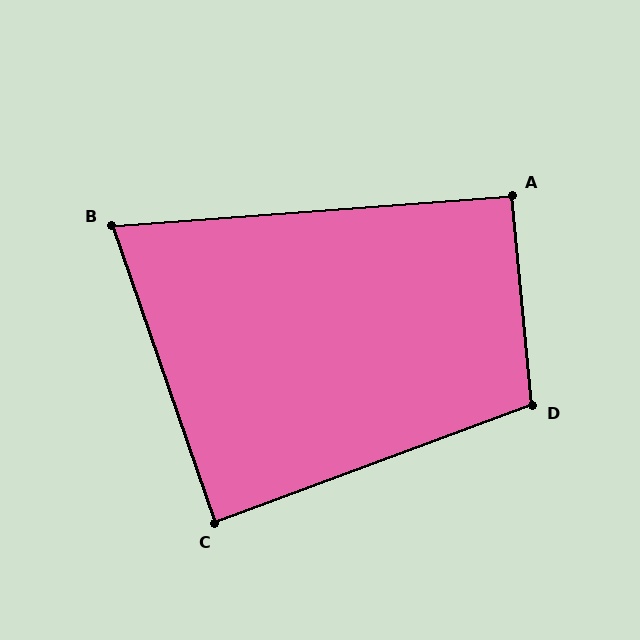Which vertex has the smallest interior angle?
B, at approximately 75 degrees.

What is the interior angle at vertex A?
Approximately 91 degrees (approximately right).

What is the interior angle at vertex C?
Approximately 89 degrees (approximately right).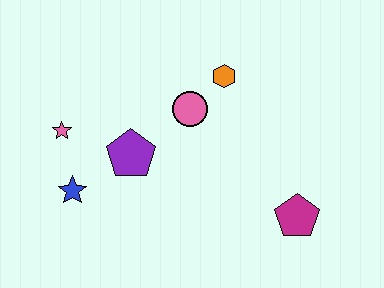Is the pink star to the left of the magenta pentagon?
Yes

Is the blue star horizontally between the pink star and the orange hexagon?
Yes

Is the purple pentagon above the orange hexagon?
No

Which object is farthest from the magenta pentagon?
The pink star is farthest from the magenta pentagon.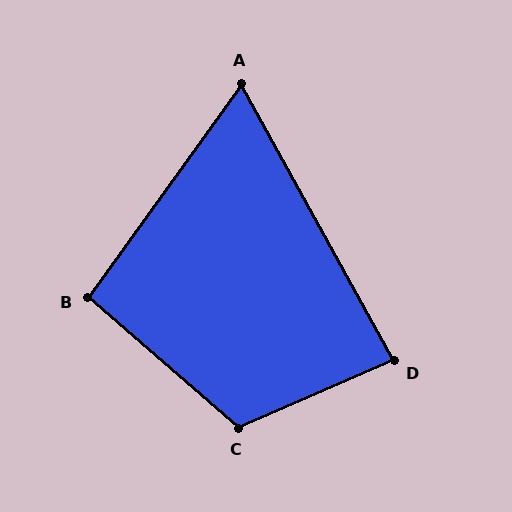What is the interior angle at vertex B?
Approximately 95 degrees (obtuse).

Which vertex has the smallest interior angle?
A, at approximately 64 degrees.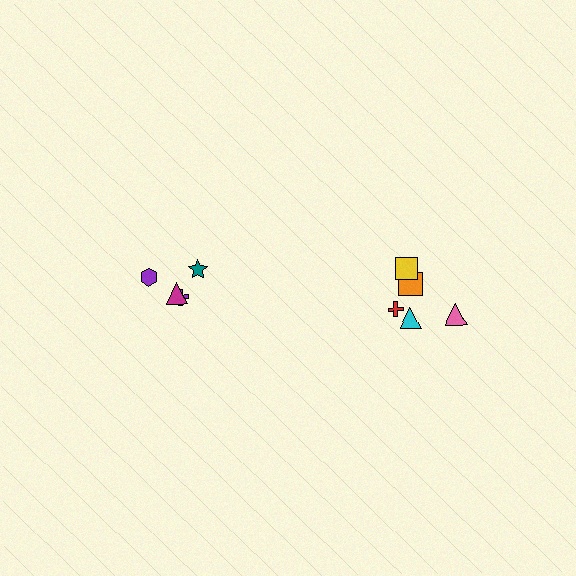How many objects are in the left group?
There are 4 objects.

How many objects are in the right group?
There are 6 objects.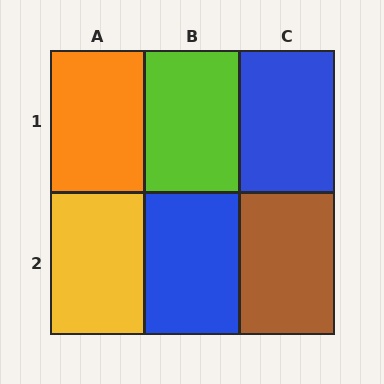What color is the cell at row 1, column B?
Lime.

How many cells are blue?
2 cells are blue.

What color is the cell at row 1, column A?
Orange.